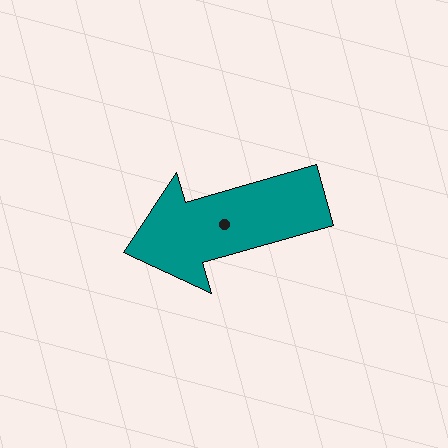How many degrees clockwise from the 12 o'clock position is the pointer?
Approximately 254 degrees.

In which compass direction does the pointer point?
West.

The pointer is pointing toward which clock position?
Roughly 8 o'clock.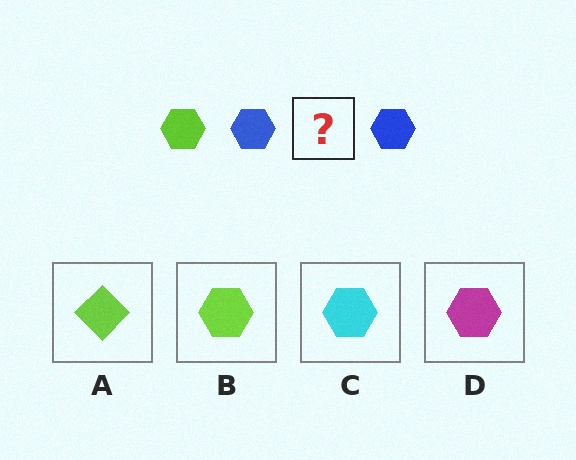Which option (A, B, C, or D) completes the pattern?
B.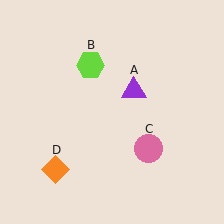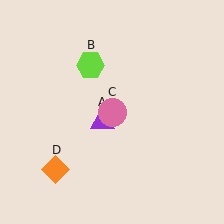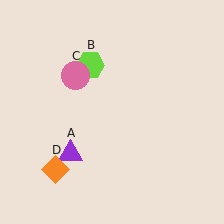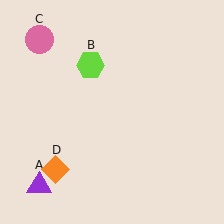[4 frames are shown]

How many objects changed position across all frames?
2 objects changed position: purple triangle (object A), pink circle (object C).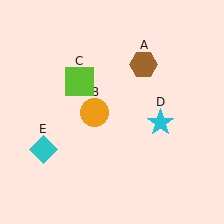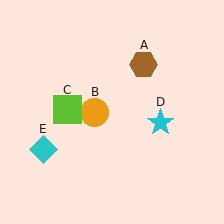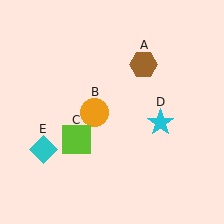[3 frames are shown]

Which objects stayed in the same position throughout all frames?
Brown hexagon (object A) and orange circle (object B) and cyan star (object D) and cyan diamond (object E) remained stationary.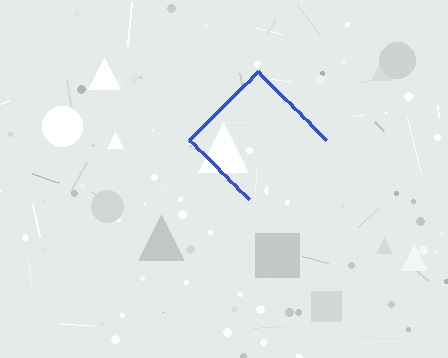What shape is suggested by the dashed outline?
The dashed outline suggests a diamond.